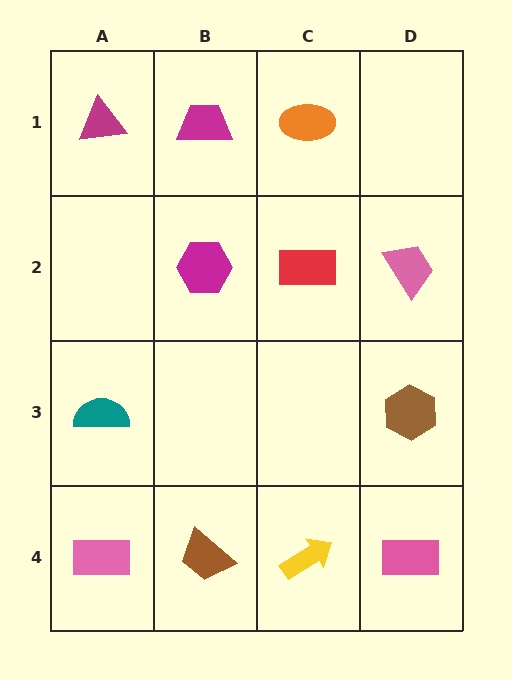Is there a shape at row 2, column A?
No, that cell is empty.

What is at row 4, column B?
A brown trapezoid.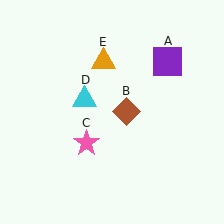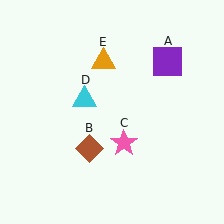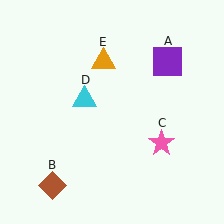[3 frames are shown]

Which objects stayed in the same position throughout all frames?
Purple square (object A) and cyan triangle (object D) and orange triangle (object E) remained stationary.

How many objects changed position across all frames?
2 objects changed position: brown diamond (object B), pink star (object C).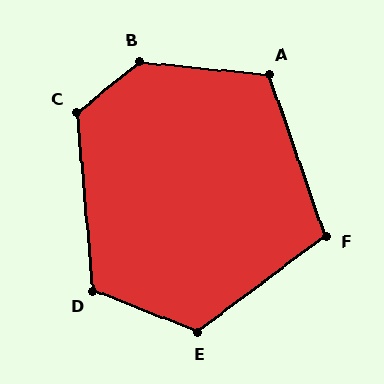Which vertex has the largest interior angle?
B, at approximately 136 degrees.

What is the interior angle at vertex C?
Approximately 124 degrees (obtuse).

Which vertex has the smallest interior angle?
F, at approximately 108 degrees.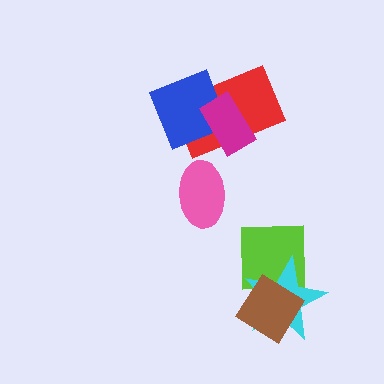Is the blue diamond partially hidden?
Yes, it is partially covered by another shape.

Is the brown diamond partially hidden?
No, no other shape covers it.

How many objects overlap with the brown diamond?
2 objects overlap with the brown diamond.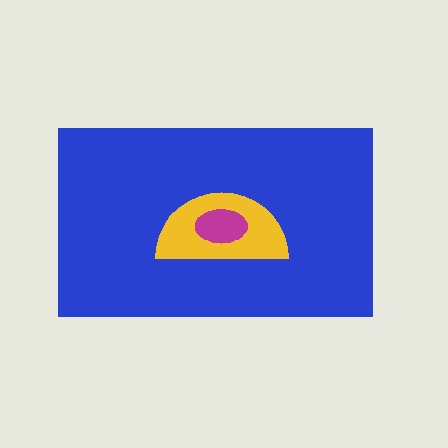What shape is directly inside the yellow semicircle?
The magenta ellipse.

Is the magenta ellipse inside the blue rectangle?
Yes.